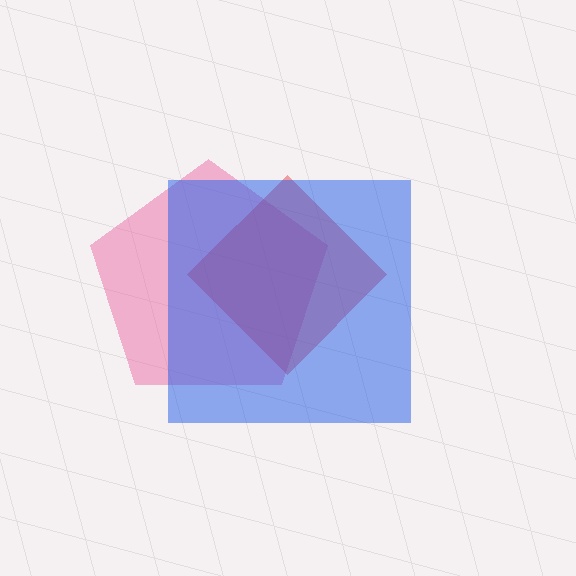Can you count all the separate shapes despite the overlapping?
Yes, there are 3 separate shapes.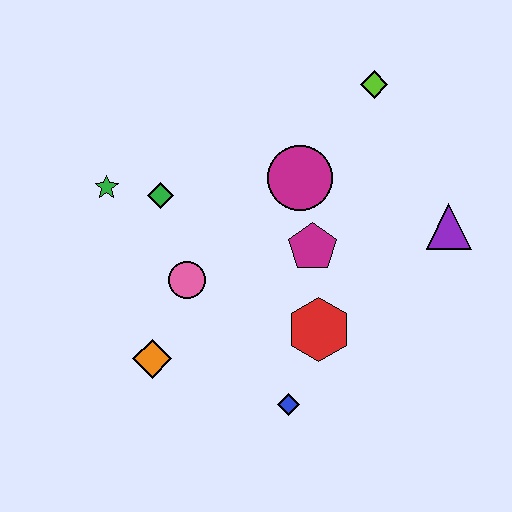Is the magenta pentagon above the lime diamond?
No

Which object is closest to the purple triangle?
The magenta pentagon is closest to the purple triangle.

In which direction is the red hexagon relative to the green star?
The red hexagon is to the right of the green star.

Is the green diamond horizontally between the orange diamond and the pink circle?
Yes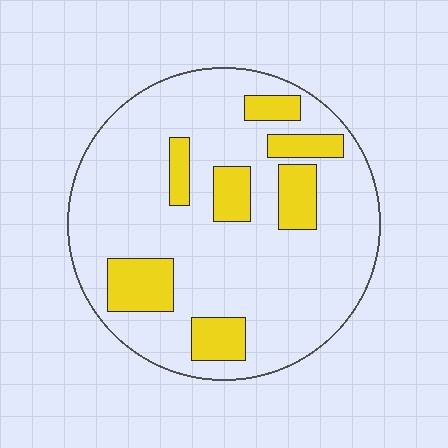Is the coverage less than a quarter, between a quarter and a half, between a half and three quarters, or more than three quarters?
Less than a quarter.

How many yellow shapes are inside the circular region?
7.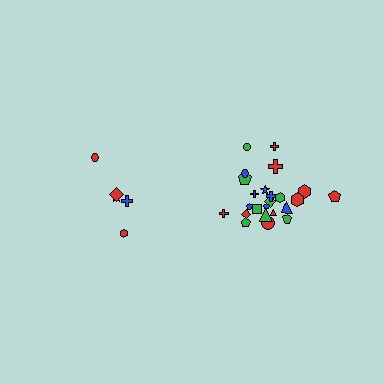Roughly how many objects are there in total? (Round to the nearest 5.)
Roughly 30 objects in total.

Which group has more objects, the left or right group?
The right group.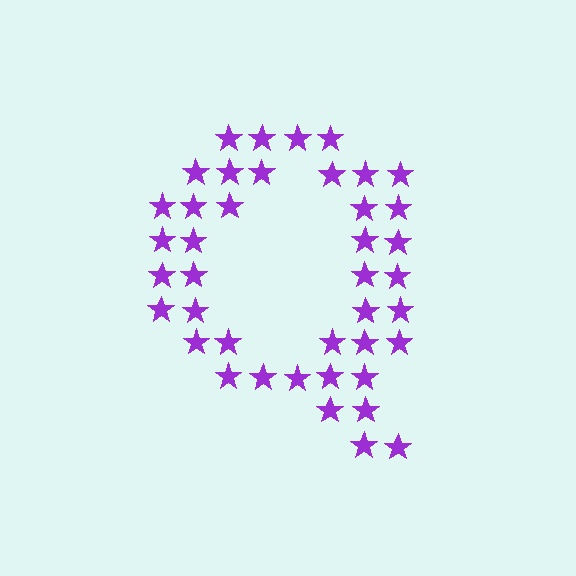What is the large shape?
The large shape is the letter Q.